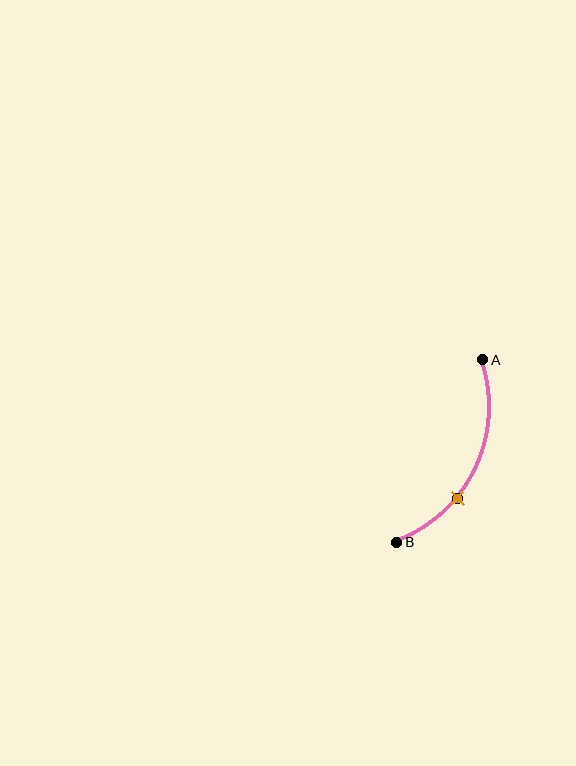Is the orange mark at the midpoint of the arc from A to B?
No. The orange mark lies on the arc but is closer to endpoint B. The arc midpoint would be at the point on the curve equidistant along the arc from both A and B.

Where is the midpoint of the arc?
The arc midpoint is the point on the curve farthest from the straight line joining A and B. It sits to the right of that line.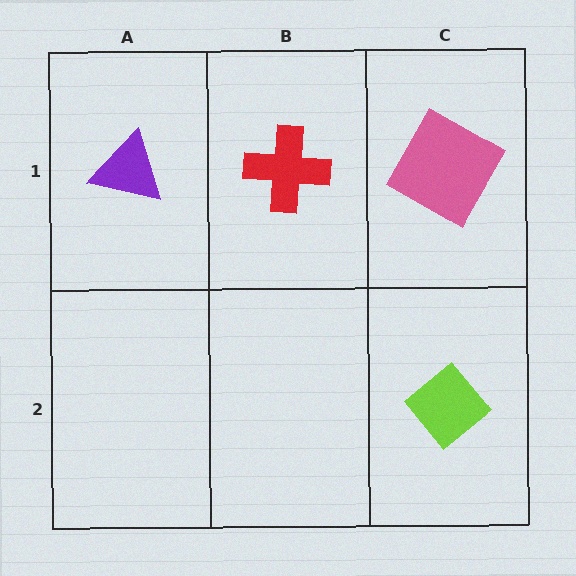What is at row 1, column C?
A pink square.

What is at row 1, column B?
A red cross.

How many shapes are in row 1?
3 shapes.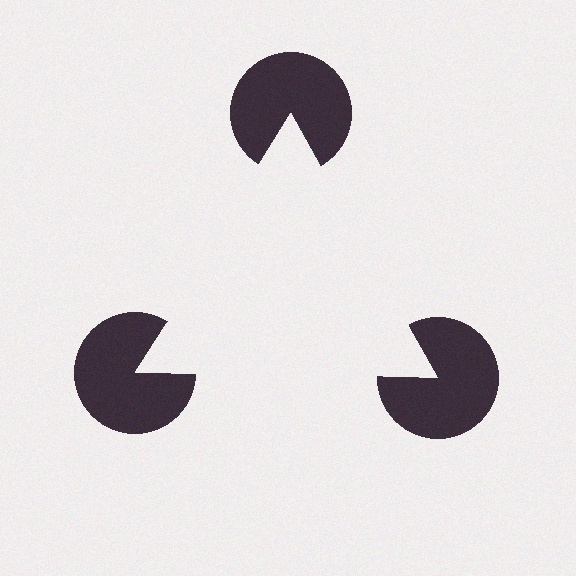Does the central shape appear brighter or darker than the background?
It typically appears slightly brighter than the background, even though no actual brightness change is drawn.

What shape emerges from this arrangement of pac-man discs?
An illusory triangle — its edges are inferred from the aligned wedge cuts in the pac-man discs, not physically drawn.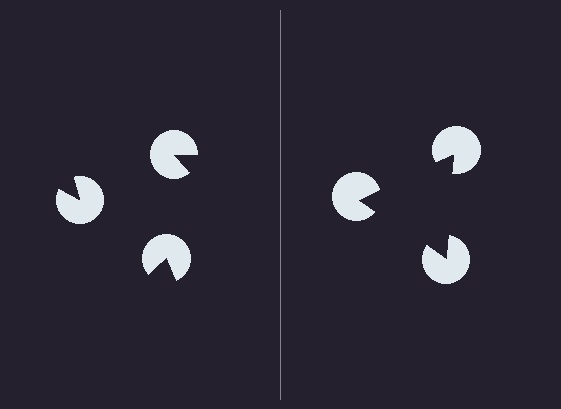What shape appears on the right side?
An illusory triangle.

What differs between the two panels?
The pac-man discs are positioned identically on both sides; only the wedge orientations differ. On the right they align to a triangle; on the left they are misaligned.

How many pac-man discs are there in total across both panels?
6 — 3 on each side.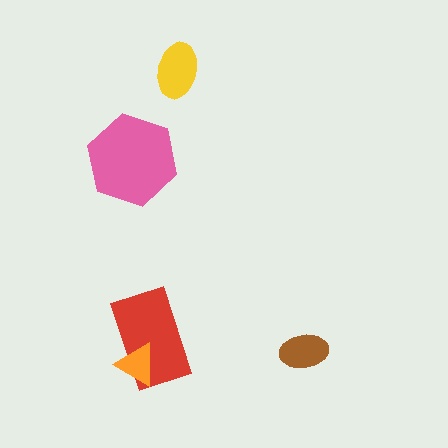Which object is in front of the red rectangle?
The orange triangle is in front of the red rectangle.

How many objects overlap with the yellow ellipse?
0 objects overlap with the yellow ellipse.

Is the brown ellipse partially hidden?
No, no other shape covers it.